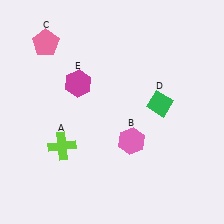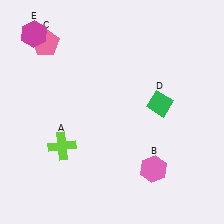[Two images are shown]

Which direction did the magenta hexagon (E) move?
The magenta hexagon (E) moved up.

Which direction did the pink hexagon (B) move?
The pink hexagon (B) moved down.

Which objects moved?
The objects that moved are: the pink hexagon (B), the magenta hexagon (E).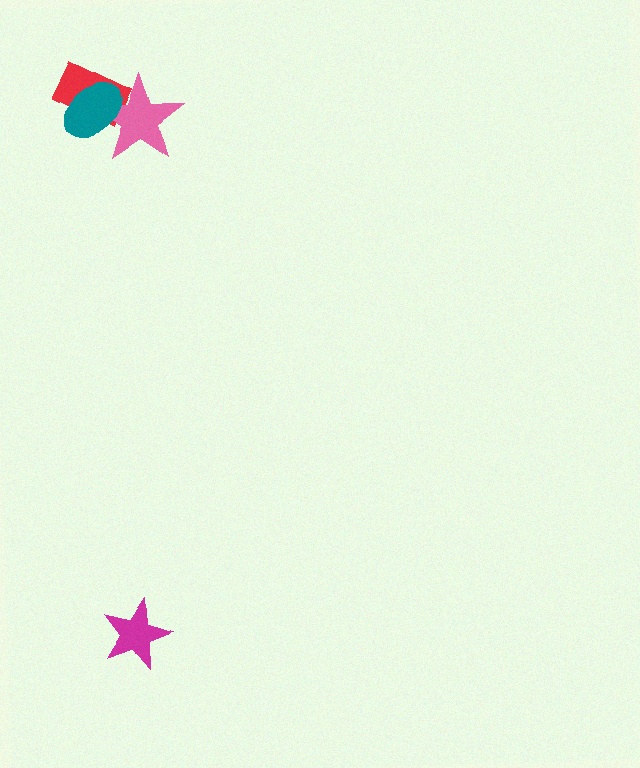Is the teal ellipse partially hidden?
No, no other shape covers it.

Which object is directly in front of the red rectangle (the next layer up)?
The pink star is directly in front of the red rectangle.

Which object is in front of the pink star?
The teal ellipse is in front of the pink star.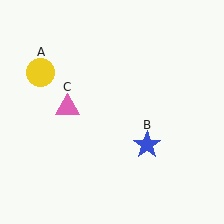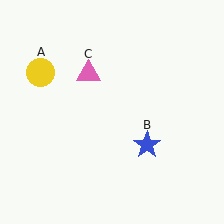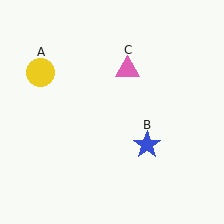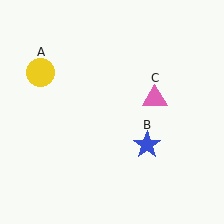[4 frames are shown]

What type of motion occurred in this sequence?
The pink triangle (object C) rotated clockwise around the center of the scene.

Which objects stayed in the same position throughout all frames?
Yellow circle (object A) and blue star (object B) remained stationary.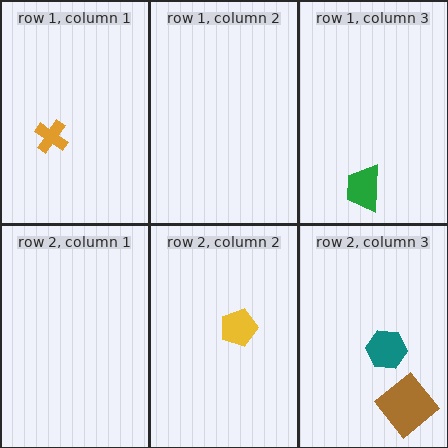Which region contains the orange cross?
The row 1, column 1 region.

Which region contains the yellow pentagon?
The row 2, column 2 region.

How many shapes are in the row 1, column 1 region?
1.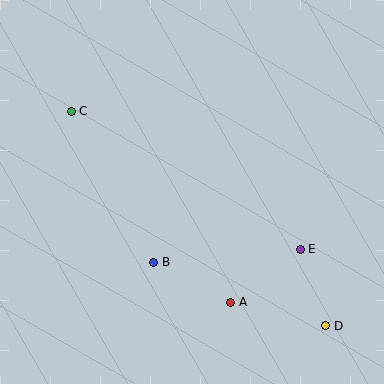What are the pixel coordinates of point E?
Point E is at (300, 249).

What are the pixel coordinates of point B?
Point B is at (154, 262).